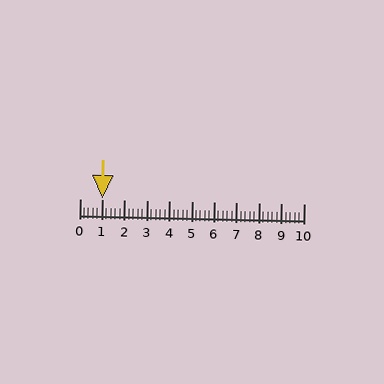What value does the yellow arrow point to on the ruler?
The yellow arrow points to approximately 1.0.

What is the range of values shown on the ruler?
The ruler shows values from 0 to 10.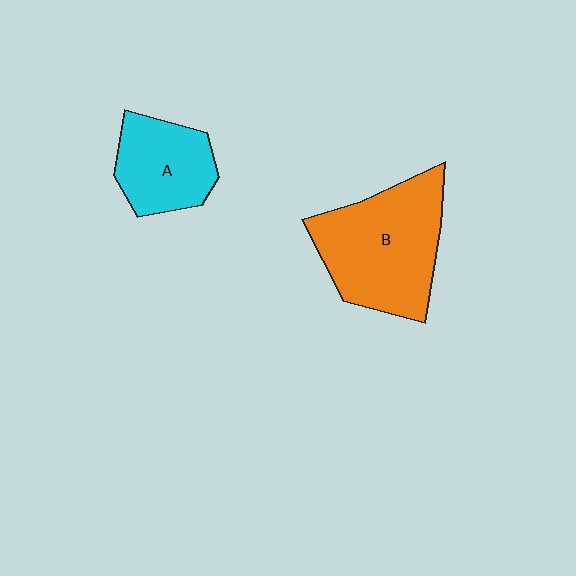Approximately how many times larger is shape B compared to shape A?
Approximately 1.7 times.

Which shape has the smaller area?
Shape A (cyan).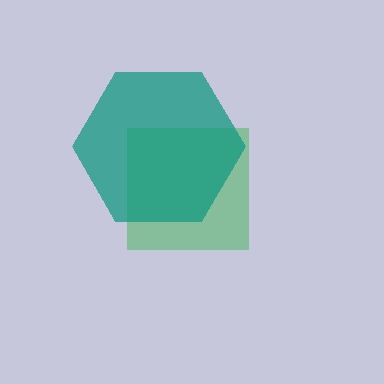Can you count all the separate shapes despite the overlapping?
Yes, there are 2 separate shapes.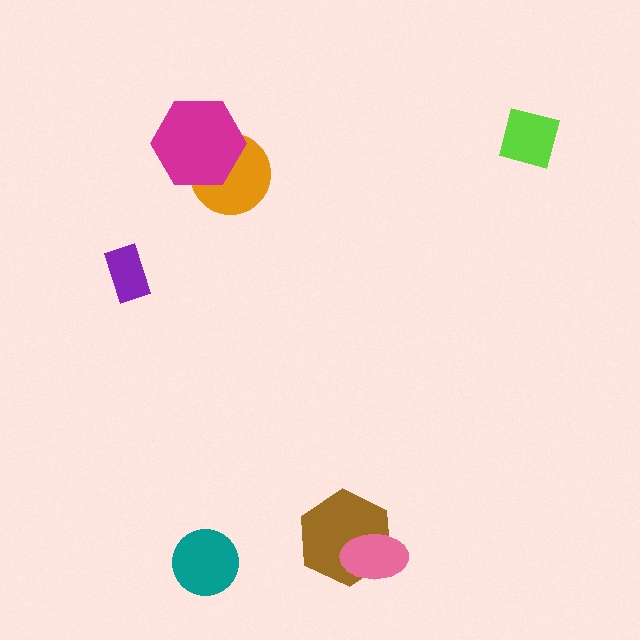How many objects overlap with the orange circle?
1 object overlaps with the orange circle.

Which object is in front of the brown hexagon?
The pink ellipse is in front of the brown hexagon.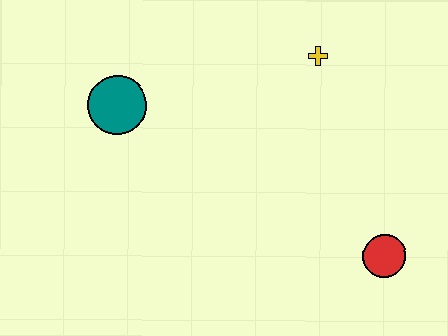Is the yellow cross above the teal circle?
Yes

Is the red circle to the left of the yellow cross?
No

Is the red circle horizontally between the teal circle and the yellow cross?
No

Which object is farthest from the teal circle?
The red circle is farthest from the teal circle.